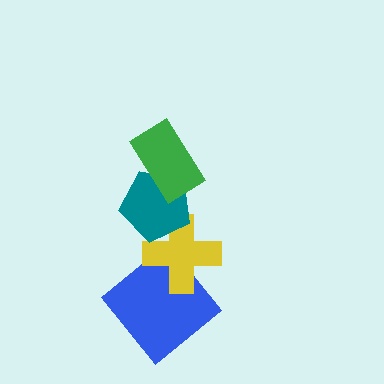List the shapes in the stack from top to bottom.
From top to bottom: the green rectangle, the teal pentagon, the yellow cross, the blue diamond.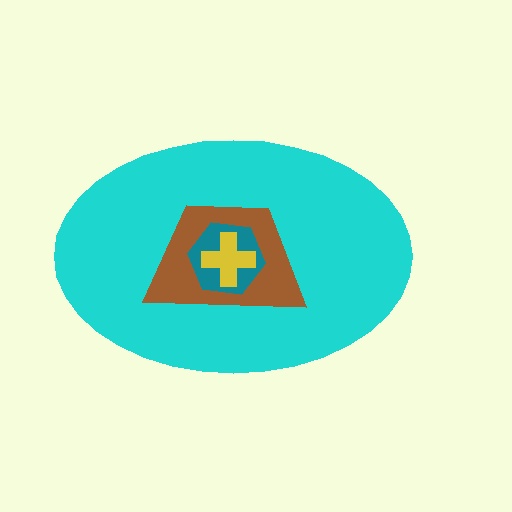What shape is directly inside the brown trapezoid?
The teal hexagon.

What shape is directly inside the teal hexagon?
The yellow cross.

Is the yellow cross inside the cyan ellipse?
Yes.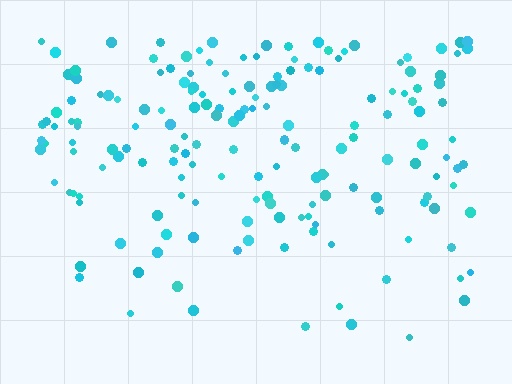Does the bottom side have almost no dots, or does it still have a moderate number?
Still a moderate number, just noticeably fewer than the top.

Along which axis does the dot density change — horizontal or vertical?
Vertical.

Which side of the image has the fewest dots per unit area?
The bottom.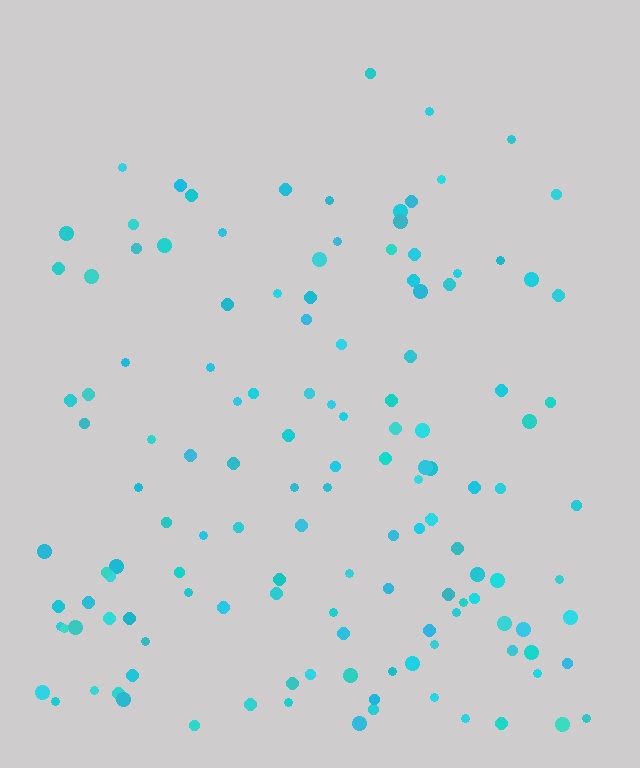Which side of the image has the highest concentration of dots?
The bottom.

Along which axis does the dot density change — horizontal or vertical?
Vertical.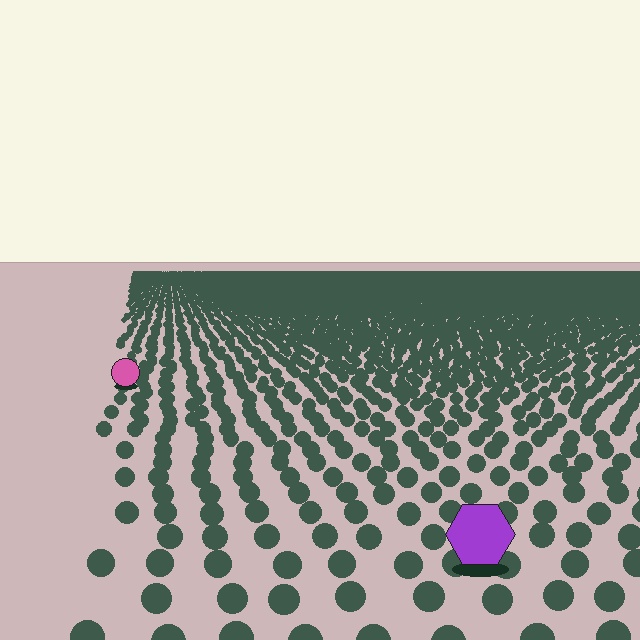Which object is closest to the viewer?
The purple hexagon is closest. The texture marks near it are larger and more spread out.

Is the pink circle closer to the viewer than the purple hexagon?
No. The purple hexagon is closer — you can tell from the texture gradient: the ground texture is coarser near it.